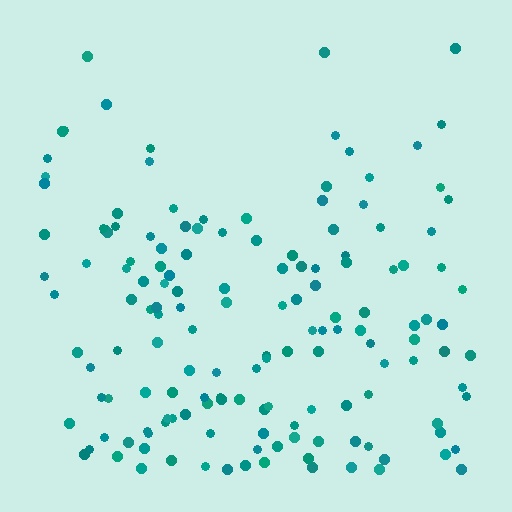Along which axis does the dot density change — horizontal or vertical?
Vertical.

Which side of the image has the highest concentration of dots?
The bottom.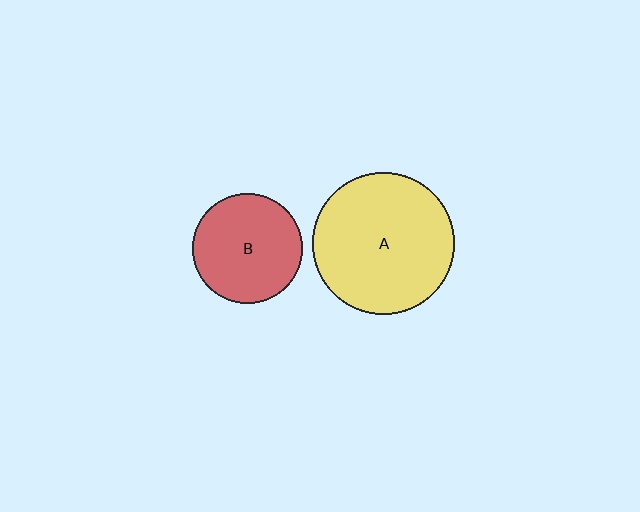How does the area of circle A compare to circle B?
Approximately 1.7 times.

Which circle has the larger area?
Circle A (yellow).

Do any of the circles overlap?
No, none of the circles overlap.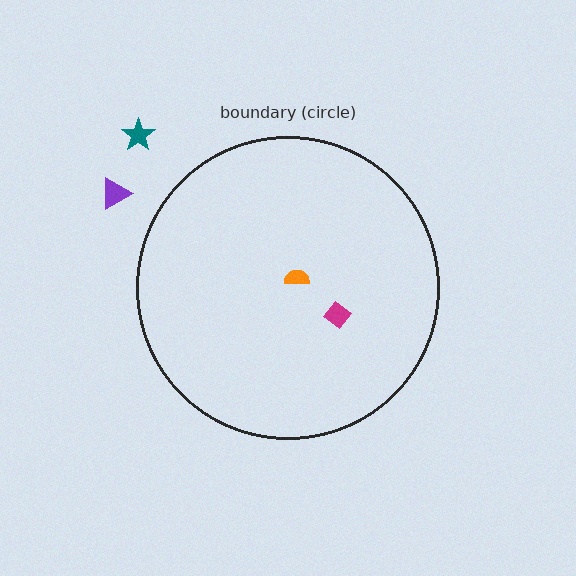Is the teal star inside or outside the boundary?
Outside.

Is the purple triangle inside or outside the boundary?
Outside.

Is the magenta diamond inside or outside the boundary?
Inside.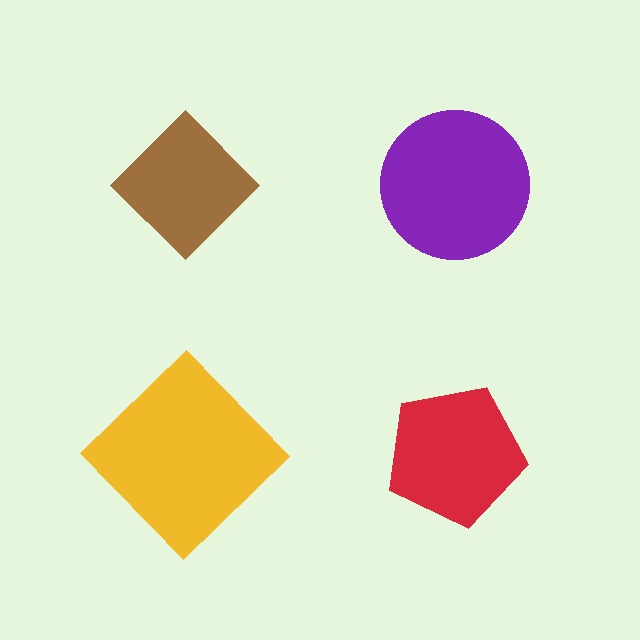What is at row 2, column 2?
A red pentagon.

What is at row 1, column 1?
A brown diamond.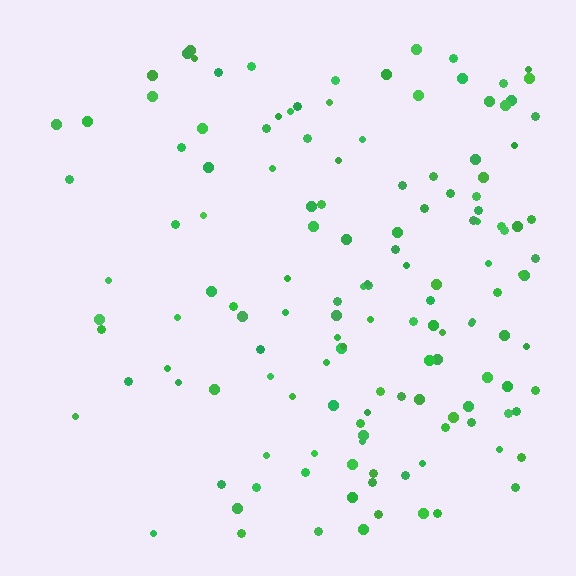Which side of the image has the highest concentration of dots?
The right.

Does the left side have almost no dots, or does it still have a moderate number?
Still a moderate number, just noticeably fewer than the right.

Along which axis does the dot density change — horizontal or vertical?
Horizontal.